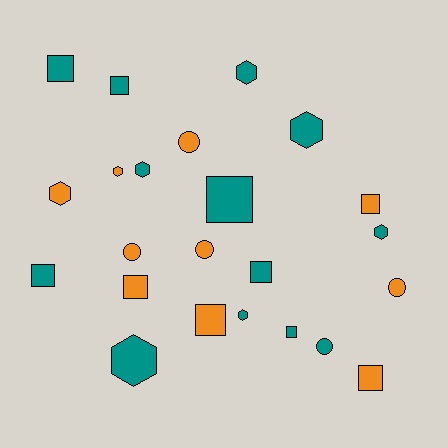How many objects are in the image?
There are 23 objects.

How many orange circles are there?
There are 4 orange circles.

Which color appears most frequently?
Teal, with 13 objects.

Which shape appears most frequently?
Square, with 10 objects.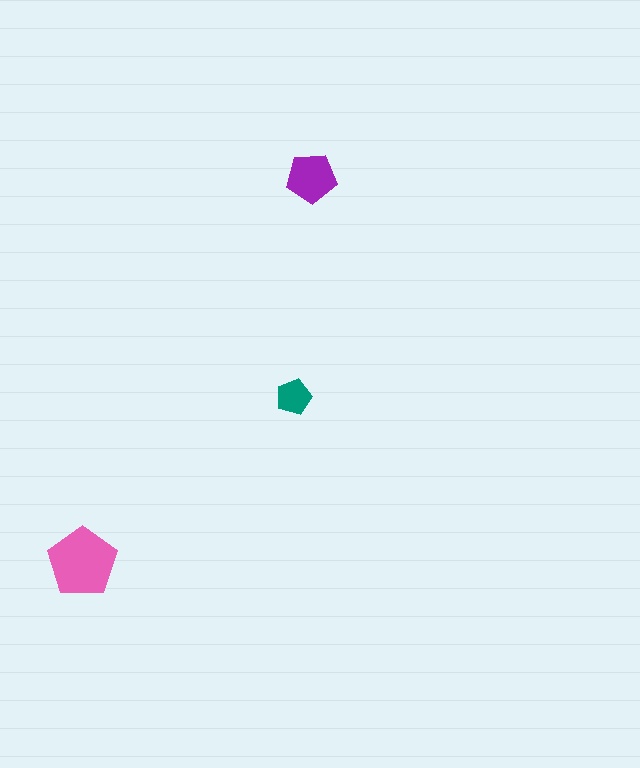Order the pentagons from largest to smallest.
the pink one, the purple one, the teal one.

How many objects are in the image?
There are 3 objects in the image.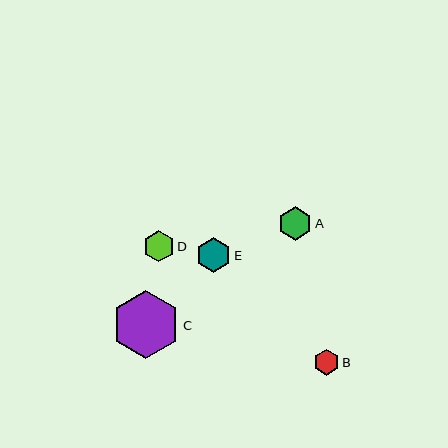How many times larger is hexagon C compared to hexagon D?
Hexagon C is approximately 2.2 times the size of hexagon D.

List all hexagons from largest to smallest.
From largest to smallest: C, E, A, D, B.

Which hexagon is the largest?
Hexagon C is the largest with a size of approximately 68 pixels.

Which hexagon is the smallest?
Hexagon B is the smallest with a size of approximately 26 pixels.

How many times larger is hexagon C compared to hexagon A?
Hexagon C is approximately 2.0 times the size of hexagon A.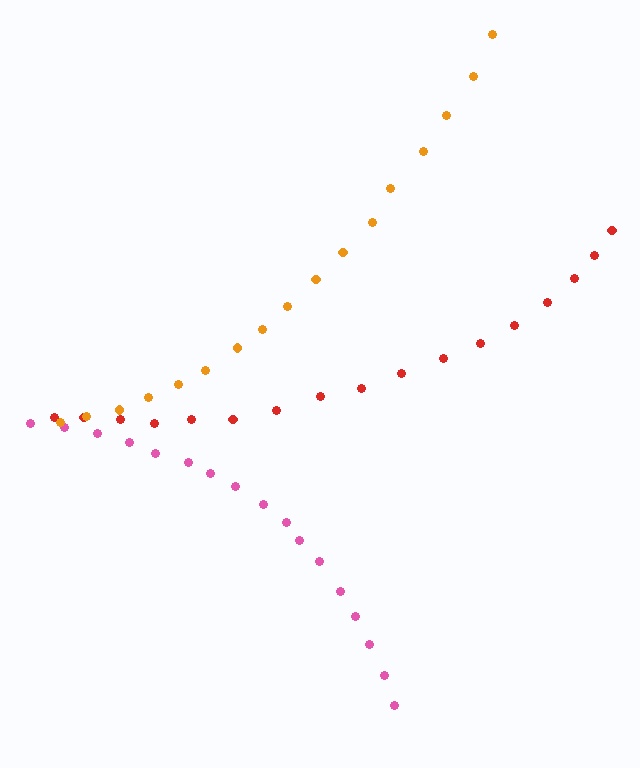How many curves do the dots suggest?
There are 3 distinct paths.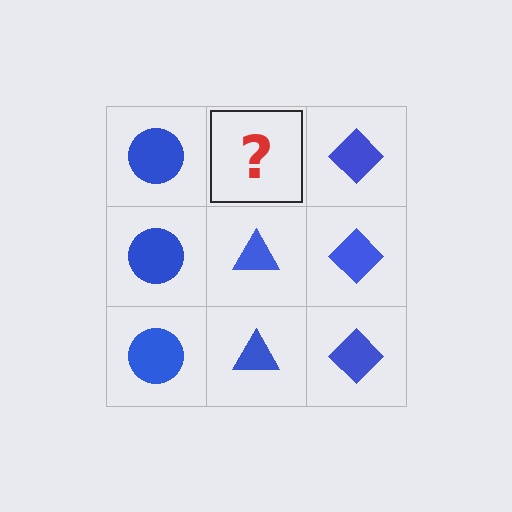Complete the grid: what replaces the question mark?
The question mark should be replaced with a blue triangle.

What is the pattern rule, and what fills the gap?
The rule is that each column has a consistent shape. The gap should be filled with a blue triangle.